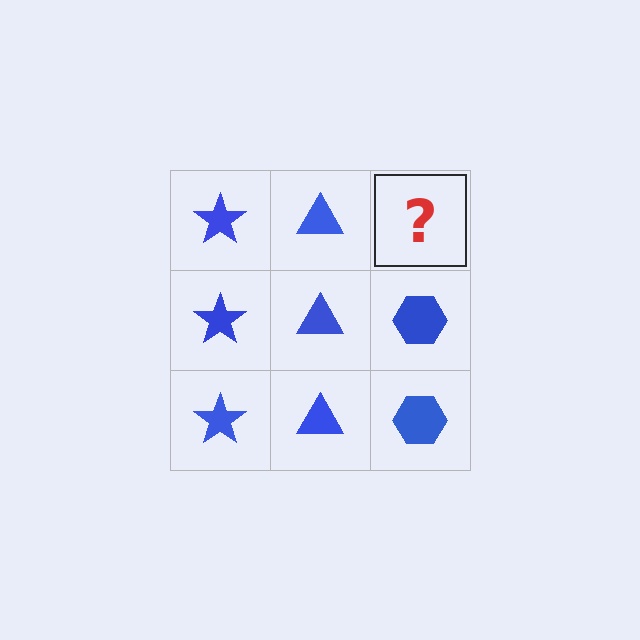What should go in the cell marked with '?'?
The missing cell should contain a blue hexagon.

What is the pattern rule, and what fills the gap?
The rule is that each column has a consistent shape. The gap should be filled with a blue hexagon.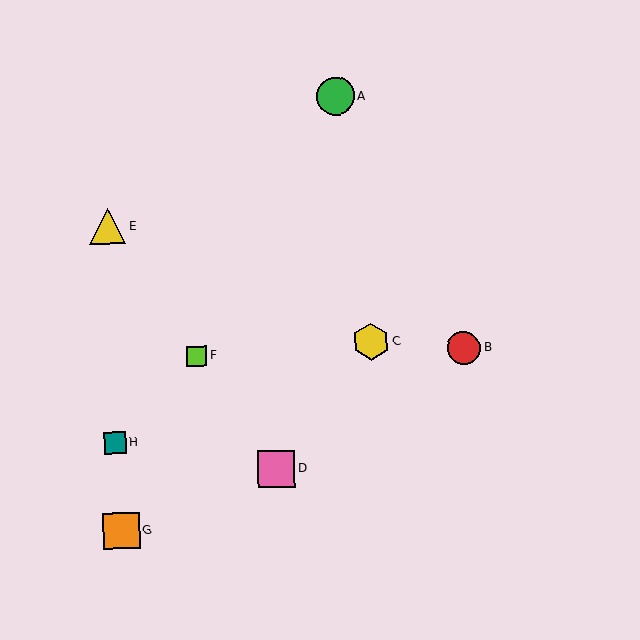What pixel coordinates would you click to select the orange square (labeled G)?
Click at (121, 531) to select the orange square G.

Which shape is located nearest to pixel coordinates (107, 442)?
The teal square (labeled H) at (115, 443) is nearest to that location.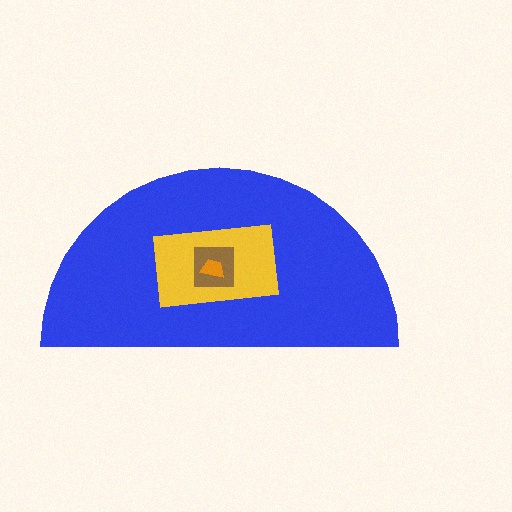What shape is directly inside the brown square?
The orange trapezoid.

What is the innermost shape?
The orange trapezoid.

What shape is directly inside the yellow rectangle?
The brown square.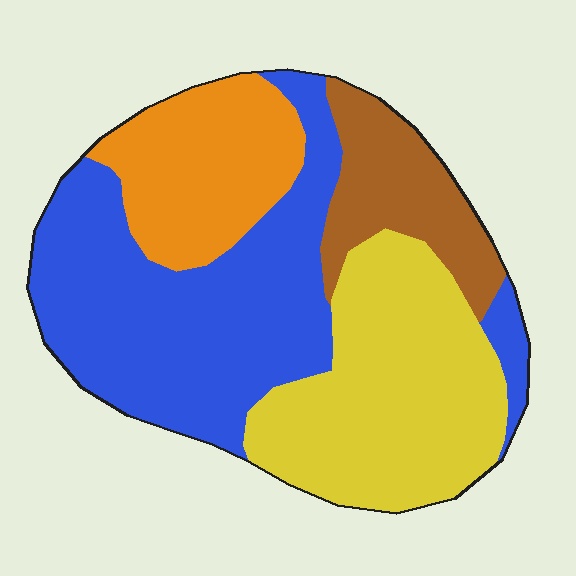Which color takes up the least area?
Brown, at roughly 15%.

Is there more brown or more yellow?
Yellow.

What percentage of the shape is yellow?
Yellow covers around 30% of the shape.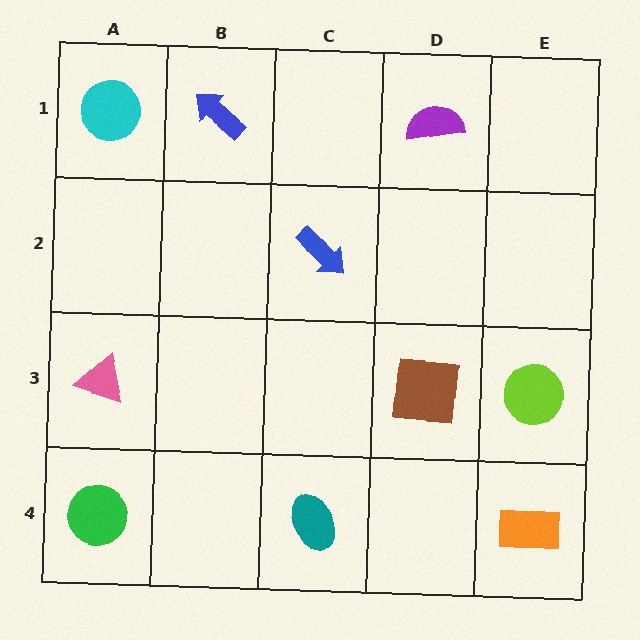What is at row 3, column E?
A lime circle.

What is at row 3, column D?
A brown square.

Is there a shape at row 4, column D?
No, that cell is empty.